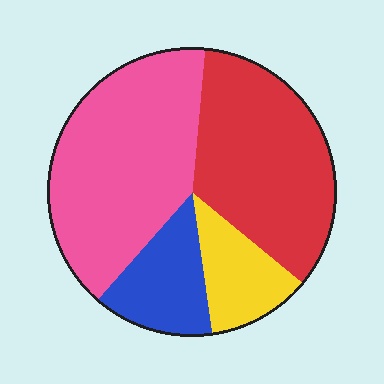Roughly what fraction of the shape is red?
Red covers roughly 35% of the shape.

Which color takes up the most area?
Pink, at roughly 40%.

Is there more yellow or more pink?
Pink.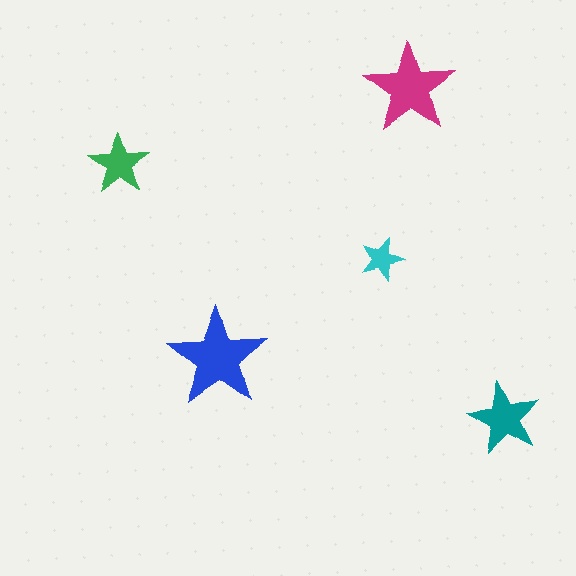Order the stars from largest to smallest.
the blue one, the magenta one, the teal one, the green one, the cyan one.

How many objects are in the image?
There are 5 objects in the image.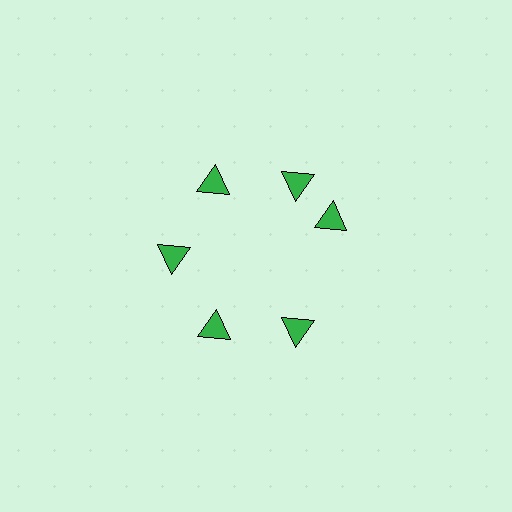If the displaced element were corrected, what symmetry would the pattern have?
It would have 6-fold rotational symmetry — the pattern would map onto itself every 60 degrees.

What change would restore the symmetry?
The symmetry would be restored by rotating it back into even spacing with its neighbors so that all 6 triangles sit at equal angles and equal distance from the center.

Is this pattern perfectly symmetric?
No. The 6 green triangles are arranged in a ring, but one element near the 3 o'clock position is rotated out of alignment along the ring, breaking the 6-fold rotational symmetry.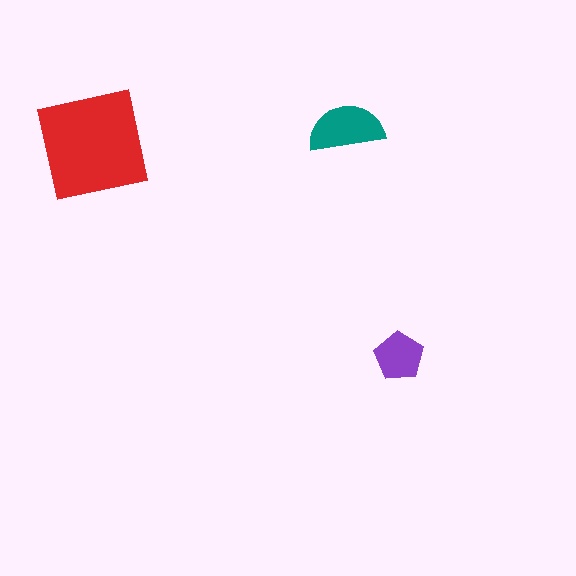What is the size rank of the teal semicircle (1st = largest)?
2nd.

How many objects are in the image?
There are 3 objects in the image.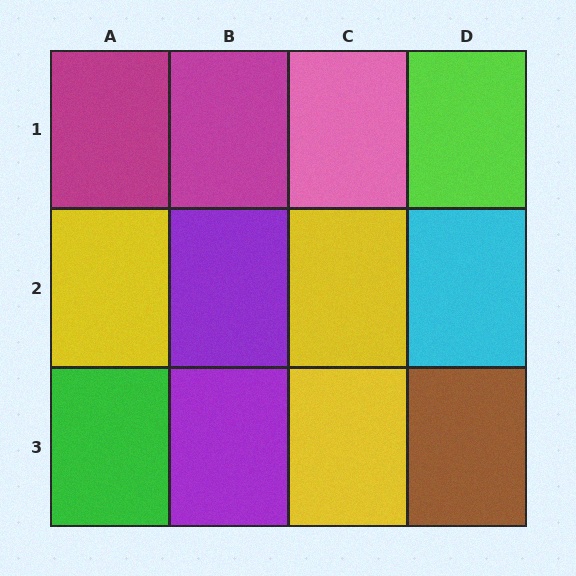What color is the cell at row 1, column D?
Lime.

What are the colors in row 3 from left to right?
Green, purple, yellow, brown.